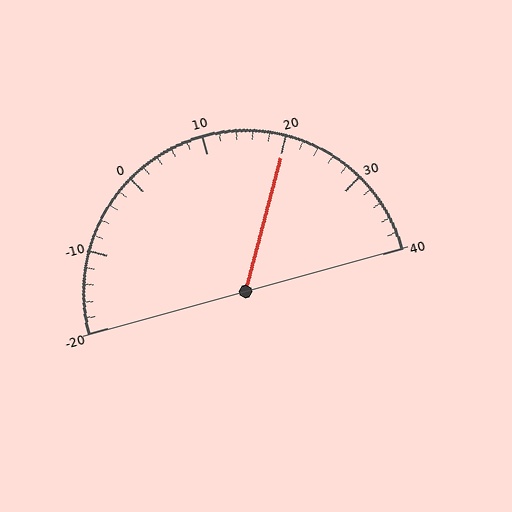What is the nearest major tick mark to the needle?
The nearest major tick mark is 20.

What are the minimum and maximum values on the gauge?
The gauge ranges from -20 to 40.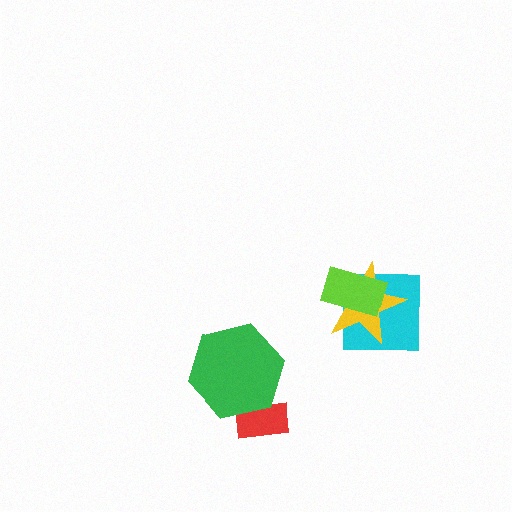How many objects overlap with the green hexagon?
1 object overlaps with the green hexagon.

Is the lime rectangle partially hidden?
No, no other shape covers it.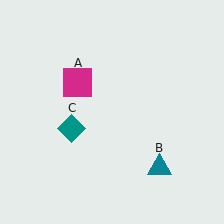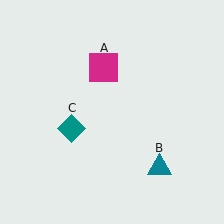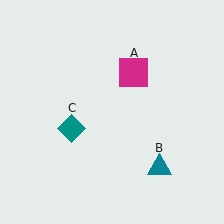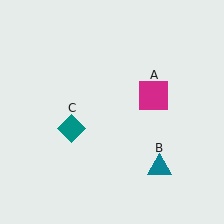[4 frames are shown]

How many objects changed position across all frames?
1 object changed position: magenta square (object A).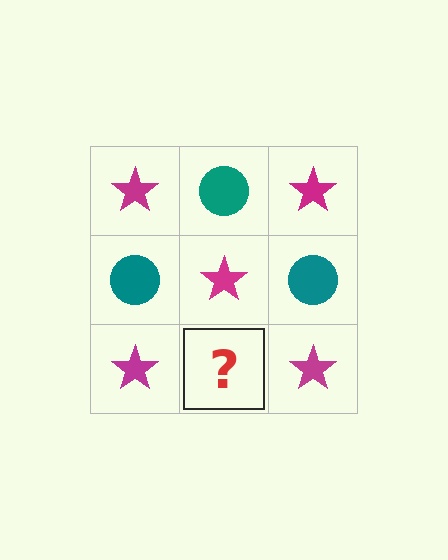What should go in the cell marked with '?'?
The missing cell should contain a teal circle.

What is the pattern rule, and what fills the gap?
The rule is that it alternates magenta star and teal circle in a checkerboard pattern. The gap should be filled with a teal circle.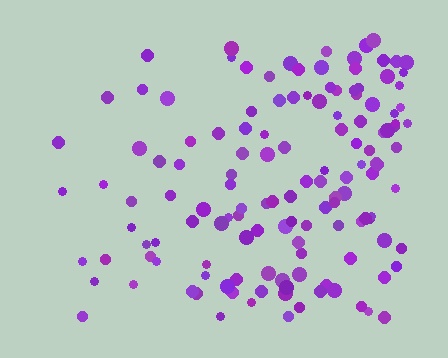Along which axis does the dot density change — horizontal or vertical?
Horizontal.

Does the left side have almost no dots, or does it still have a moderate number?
Still a moderate number, just noticeably fewer than the right.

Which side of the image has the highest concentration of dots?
The right.